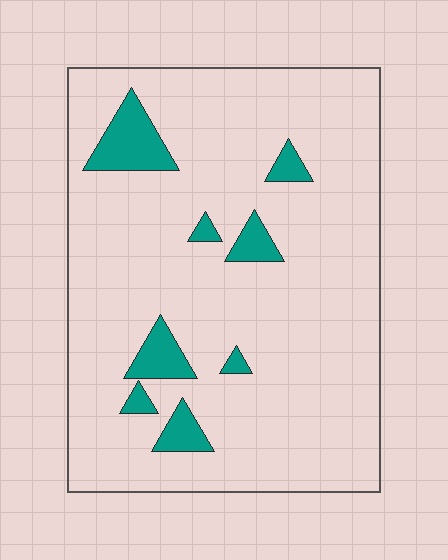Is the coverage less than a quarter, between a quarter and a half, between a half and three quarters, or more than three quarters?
Less than a quarter.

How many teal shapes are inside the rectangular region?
8.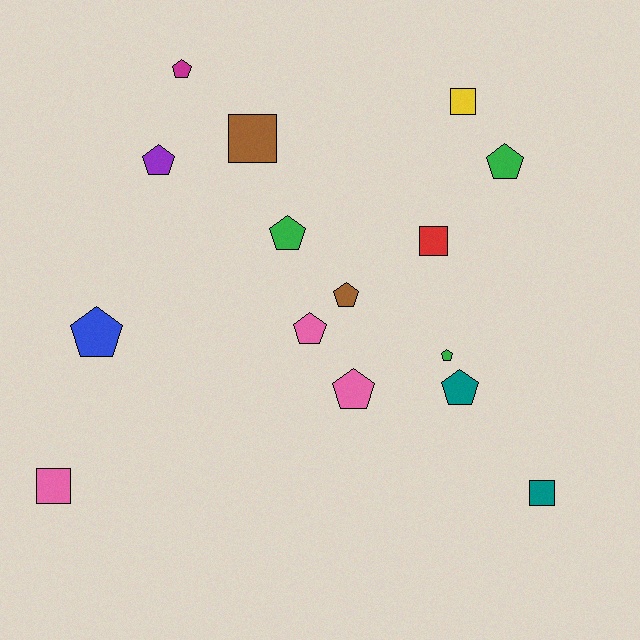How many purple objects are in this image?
There is 1 purple object.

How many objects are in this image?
There are 15 objects.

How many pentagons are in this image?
There are 10 pentagons.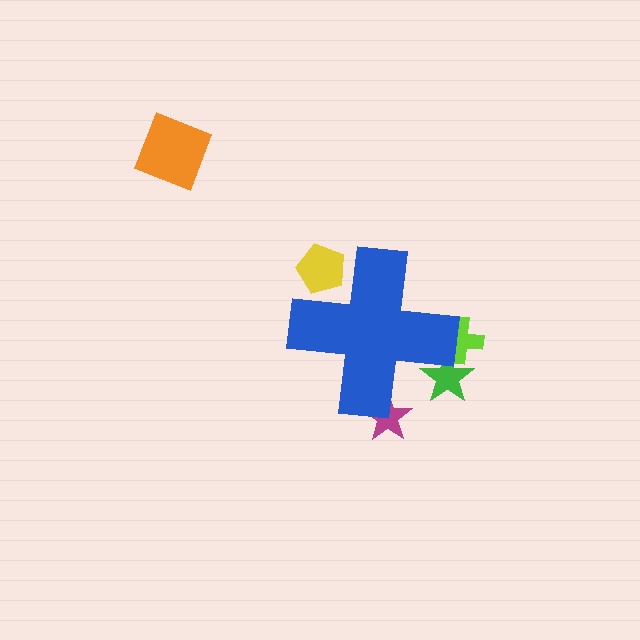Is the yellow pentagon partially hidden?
Yes, the yellow pentagon is partially hidden behind the blue cross.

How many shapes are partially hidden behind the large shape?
4 shapes are partially hidden.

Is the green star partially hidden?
Yes, the green star is partially hidden behind the blue cross.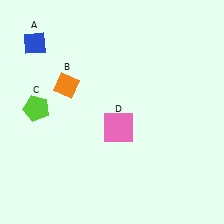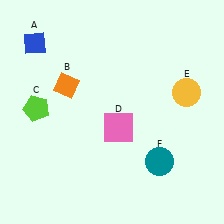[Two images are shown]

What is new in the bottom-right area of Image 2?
A teal circle (F) was added in the bottom-right area of Image 2.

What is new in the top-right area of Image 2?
A yellow circle (E) was added in the top-right area of Image 2.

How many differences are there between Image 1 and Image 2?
There are 2 differences between the two images.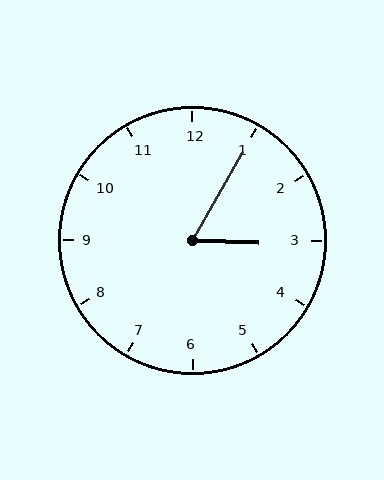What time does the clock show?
3:05.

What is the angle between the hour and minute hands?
Approximately 62 degrees.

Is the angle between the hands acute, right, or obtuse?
It is acute.